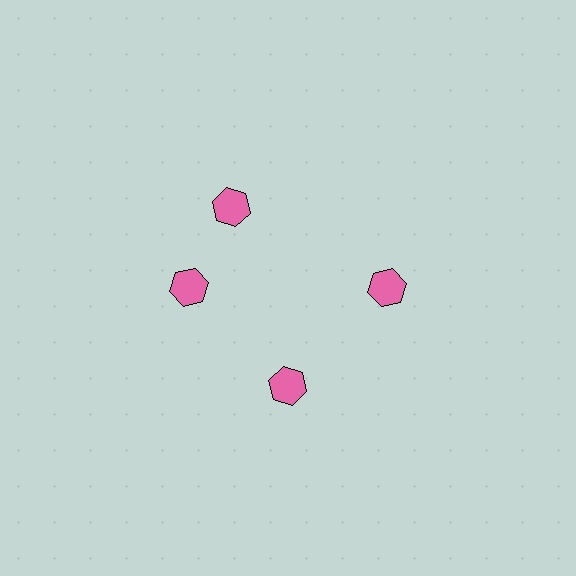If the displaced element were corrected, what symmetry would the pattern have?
It would have 4-fold rotational symmetry — the pattern would map onto itself every 90 degrees.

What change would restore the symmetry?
The symmetry would be restored by rotating it back into even spacing with its neighbors so that all 4 hexagons sit at equal angles and equal distance from the center.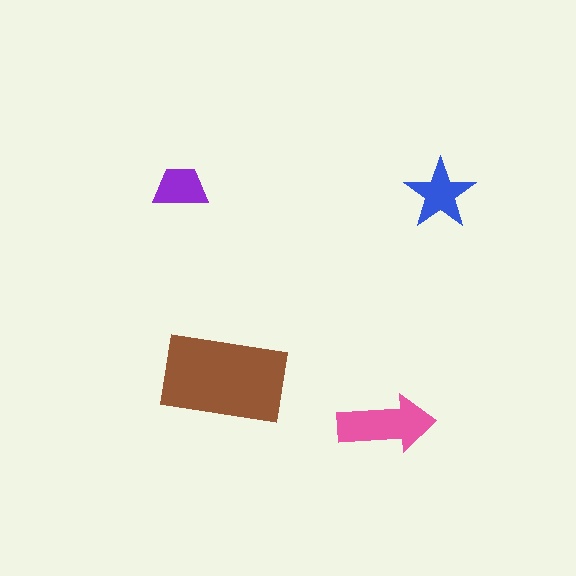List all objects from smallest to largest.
The purple trapezoid, the blue star, the pink arrow, the brown rectangle.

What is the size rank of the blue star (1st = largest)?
3rd.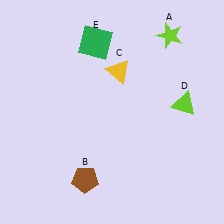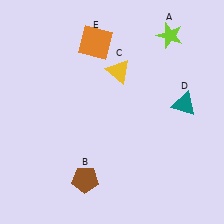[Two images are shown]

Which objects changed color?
D changed from lime to teal. E changed from green to orange.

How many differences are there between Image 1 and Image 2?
There are 2 differences between the two images.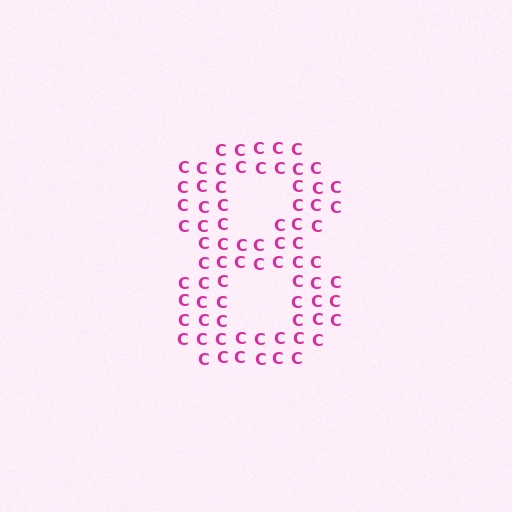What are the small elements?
The small elements are letter C's.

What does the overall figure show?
The overall figure shows the digit 8.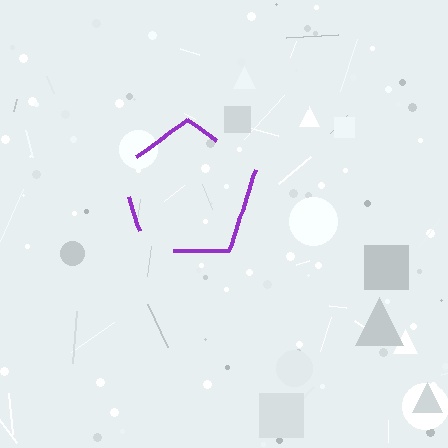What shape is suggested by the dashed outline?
The dashed outline suggests a pentagon.